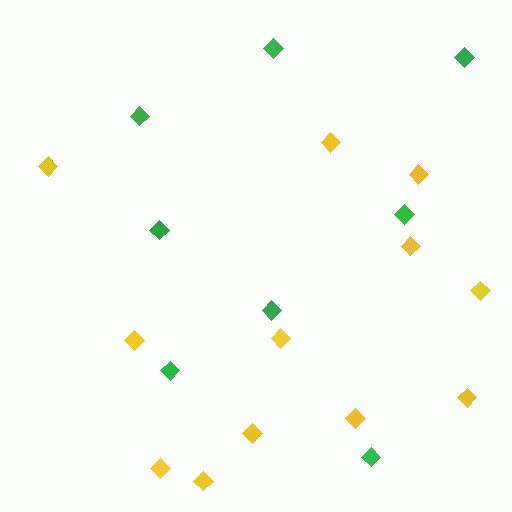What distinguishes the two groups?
There are 2 groups: one group of yellow diamonds (12) and one group of green diamonds (8).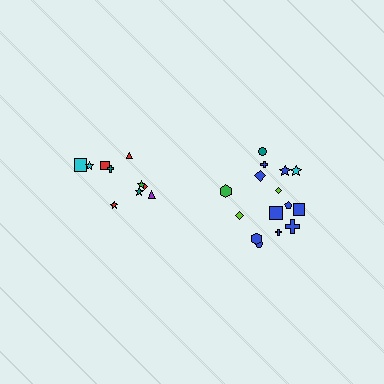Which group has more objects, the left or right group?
The right group.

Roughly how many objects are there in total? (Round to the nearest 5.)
Roughly 25 objects in total.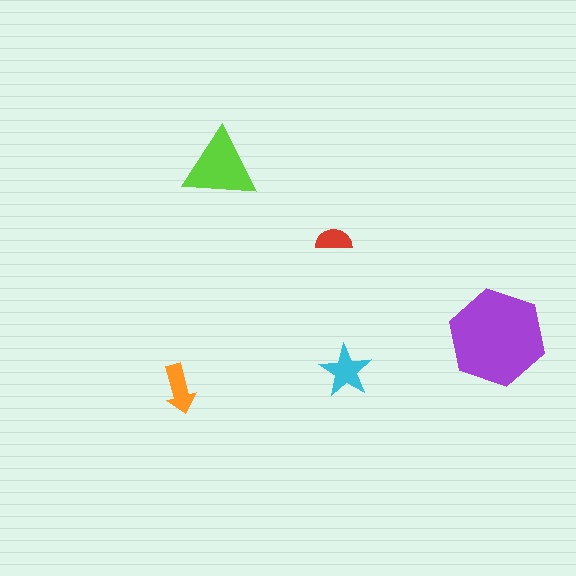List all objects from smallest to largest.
The red semicircle, the orange arrow, the cyan star, the lime triangle, the purple hexagon.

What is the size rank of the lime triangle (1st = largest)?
2nd.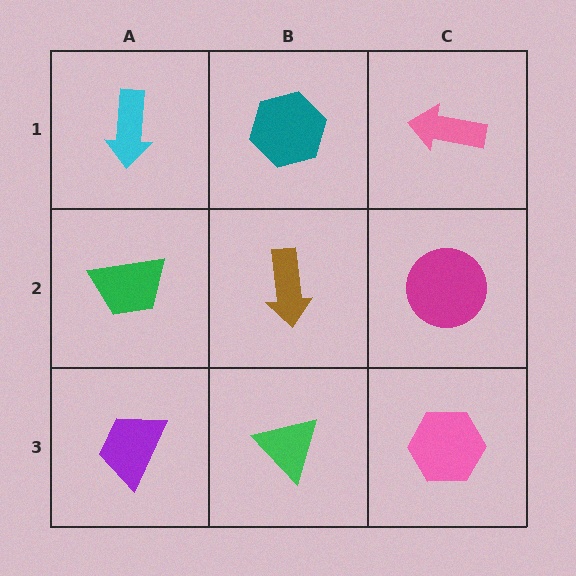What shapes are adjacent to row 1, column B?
A brown arrow (row 2, column B), a cyan arrow (row 1, column A), a pink arrow (row 1, column C).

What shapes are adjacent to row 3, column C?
A magenta circle (row 2, column C), a green triangle (row 3, column B).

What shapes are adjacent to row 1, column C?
A magenta circle (row 2, column C), a teal hexagon (row 1, column B).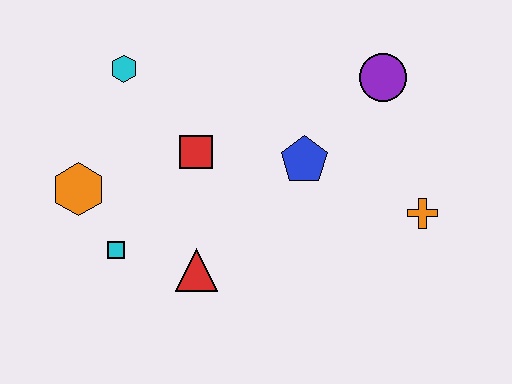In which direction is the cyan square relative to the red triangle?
The cyan square is to the left of the red triangle.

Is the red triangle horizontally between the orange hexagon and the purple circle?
Yes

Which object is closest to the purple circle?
The blue pentagon is closest to the purple circle.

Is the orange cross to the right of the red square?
Yes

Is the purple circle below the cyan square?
No